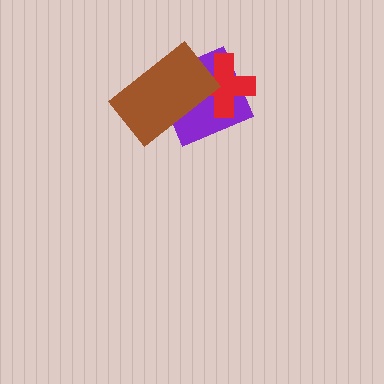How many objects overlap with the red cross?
2 objects overlap with the red cross.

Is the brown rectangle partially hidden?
No, no other shape covers it.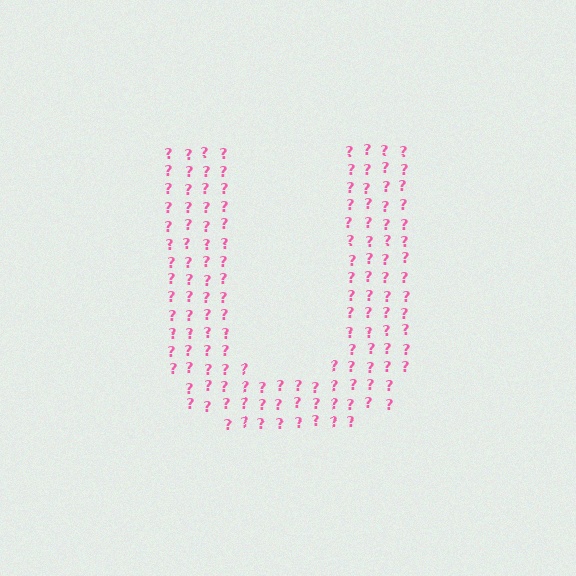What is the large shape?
The large shape is the letter U.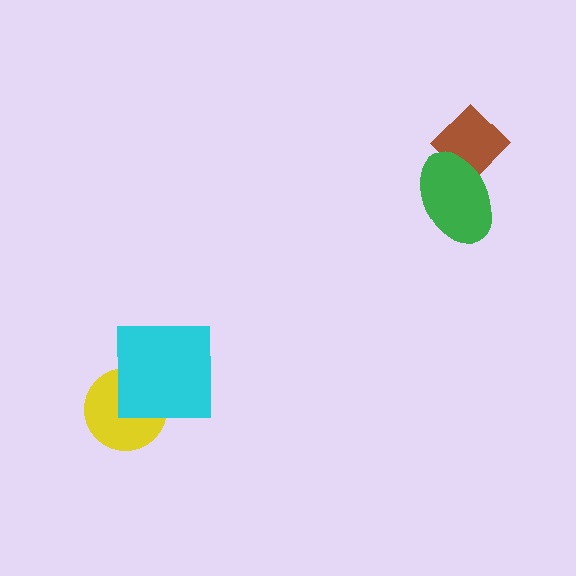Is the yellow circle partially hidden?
Yes, it is partially covered by another shape.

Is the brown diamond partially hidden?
Yes, it is partially covered by another shape.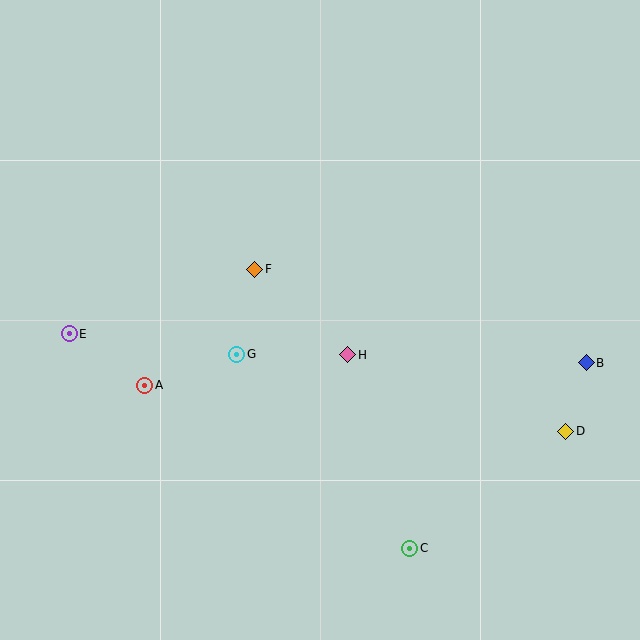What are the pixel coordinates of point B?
Point B is at (586, 363).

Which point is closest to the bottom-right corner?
Point D is closest to the bottom-right corner.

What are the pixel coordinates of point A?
Point A is at (145, 385).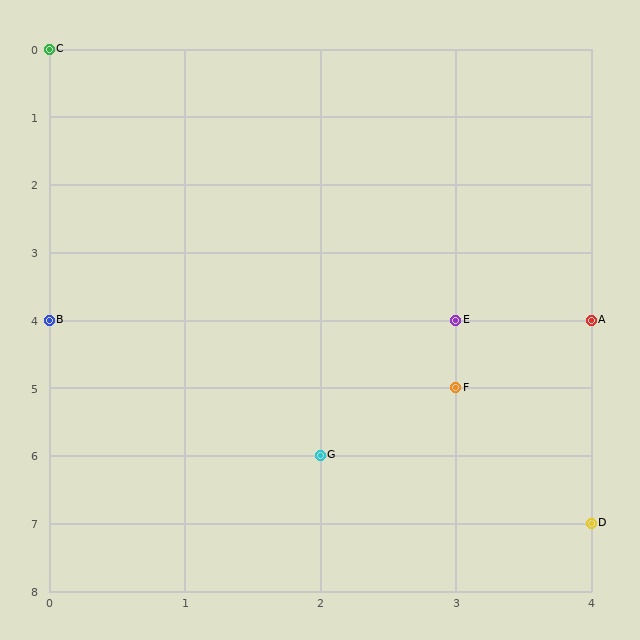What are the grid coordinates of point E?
Point E is at grid coordinates (3, 4).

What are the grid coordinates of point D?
Point D is at grid coordinates (4, 7).